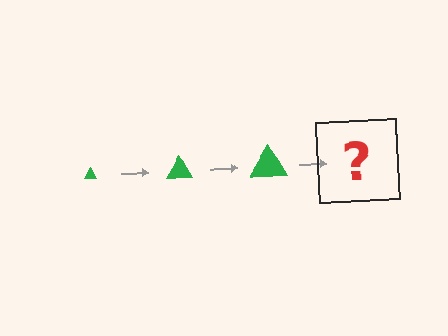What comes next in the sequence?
The next element should be a green triangle, larger than the previous one.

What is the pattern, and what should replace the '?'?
The pattern is that the triangle gets progressively larger each step. The '?' should be a green triangle, larger than the previous one.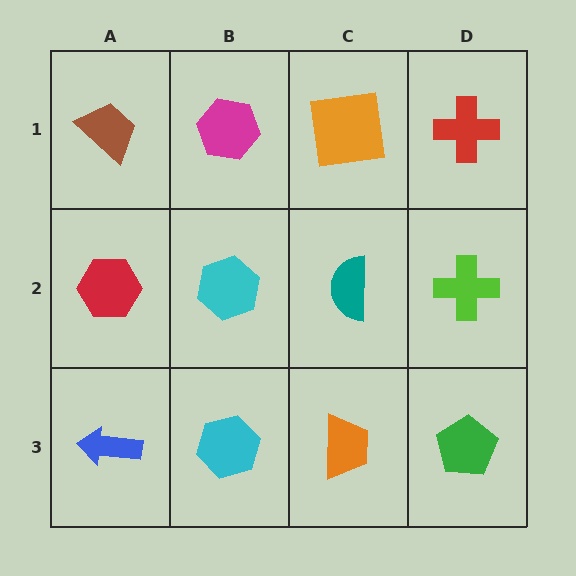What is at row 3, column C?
An orange trapezoid.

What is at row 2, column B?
A cyan hexagon.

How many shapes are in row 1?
4 shapes.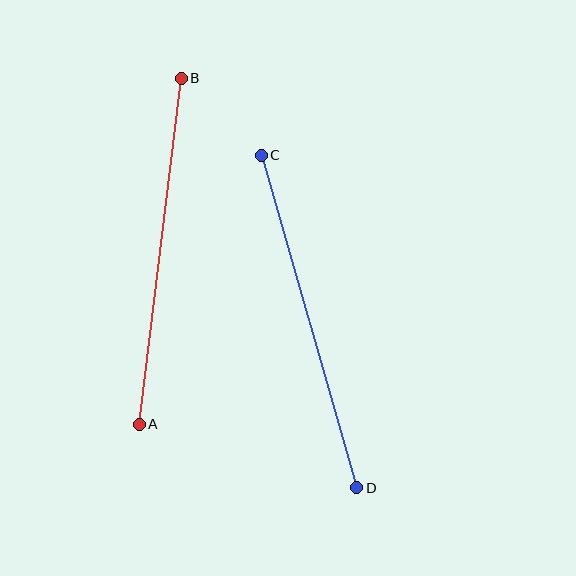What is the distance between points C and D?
The distance is approximately 346 pixels.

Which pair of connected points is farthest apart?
Points A and B are farthest apart.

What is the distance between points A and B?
The distance is approximately 349 pixels.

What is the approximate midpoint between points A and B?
The midpoint is at approximately (160, 251) pixels.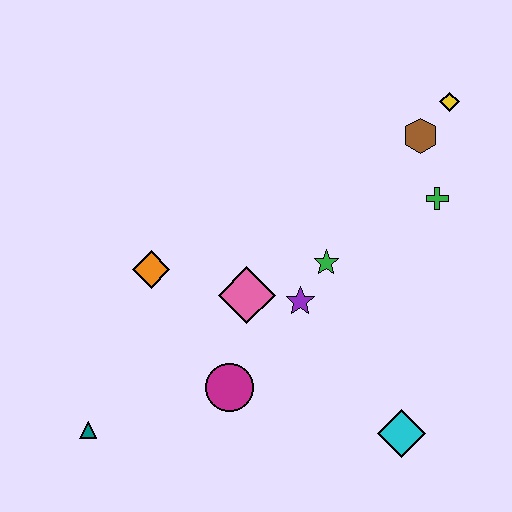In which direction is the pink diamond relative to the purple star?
The pink diamond is to the left of the purple star.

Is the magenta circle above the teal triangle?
Yes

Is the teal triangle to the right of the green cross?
No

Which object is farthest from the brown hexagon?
The teal triangle is farthest from the brown hexagon.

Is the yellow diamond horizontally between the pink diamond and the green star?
No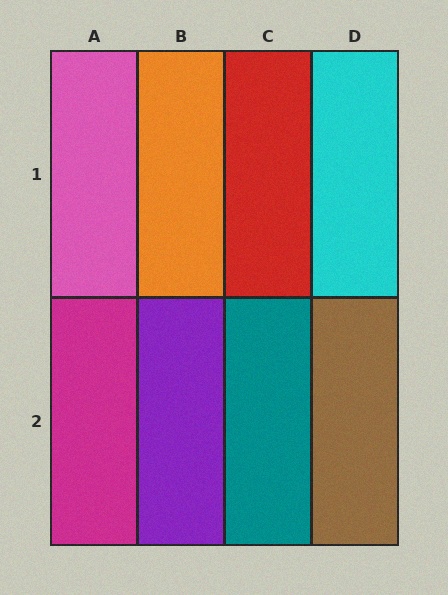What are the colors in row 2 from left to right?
Magenta, purple, teal, brown.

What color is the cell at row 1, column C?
Red.